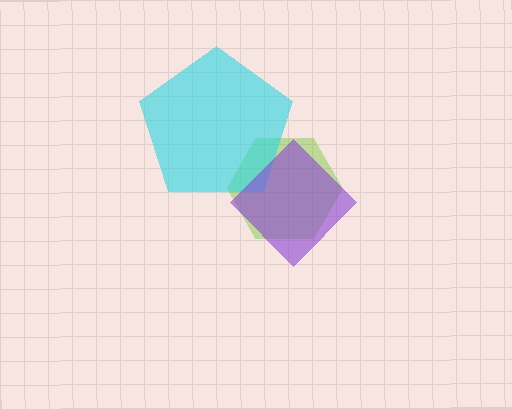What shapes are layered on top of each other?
The layered shapes are: a lime hexagon, a cyan pentagon, a purple diamond.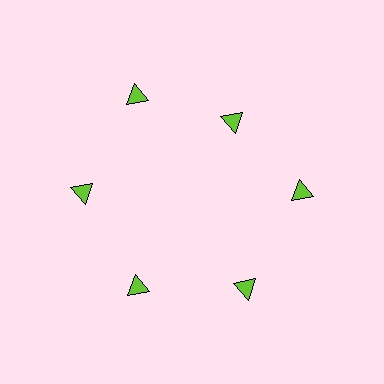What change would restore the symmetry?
The symmetry would be restored by moving it outward, back onto the ring so that all 6 triangles sit at equal angles and equal distance from the center.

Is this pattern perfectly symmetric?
No. The 6 lime triangles are arranged in a ring, but one element near the 1 o'clock position is pulled inward toward the center, breaking the 6-fold rotational symmetry.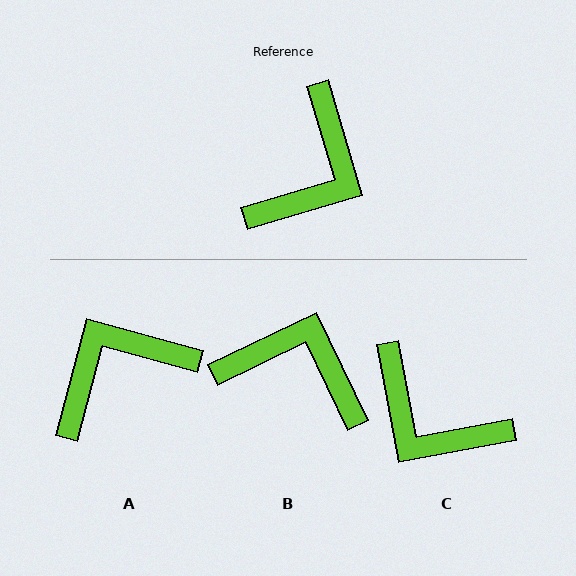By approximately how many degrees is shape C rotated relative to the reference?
Approximately 96 degrees clockwise.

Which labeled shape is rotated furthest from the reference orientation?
A, about 148 degrees away.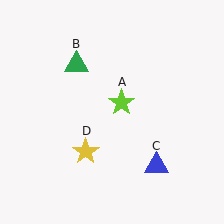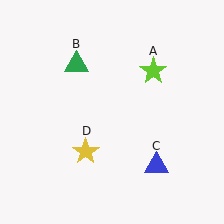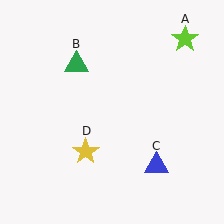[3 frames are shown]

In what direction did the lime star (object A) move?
The lime star (object A) moved up and to the right.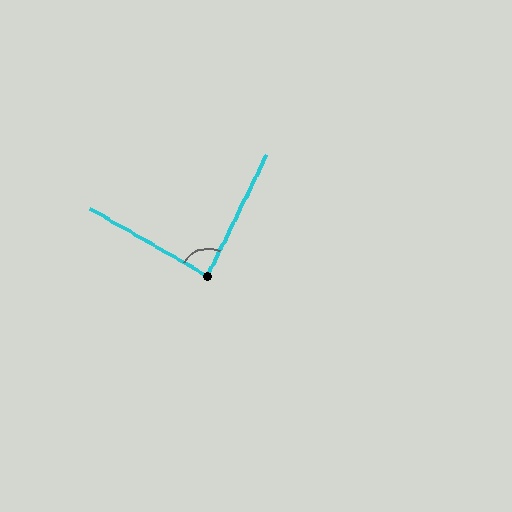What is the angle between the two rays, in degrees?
Approximately 86 degrees.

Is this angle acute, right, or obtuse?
It is approximately a right angle.